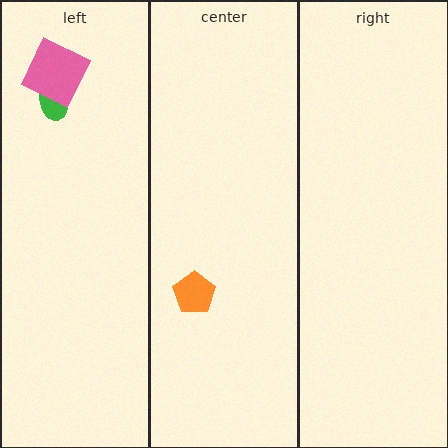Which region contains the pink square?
The left region.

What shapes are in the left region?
The green ellipse, the pink square.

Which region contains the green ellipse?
The left region.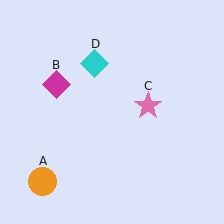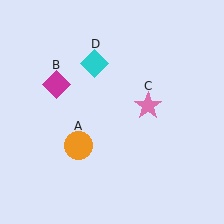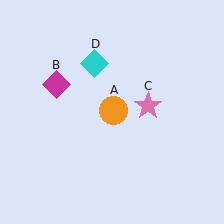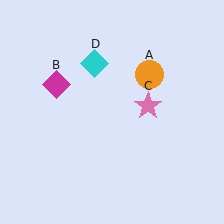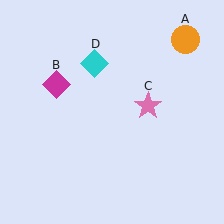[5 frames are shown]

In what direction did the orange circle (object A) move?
The orange circle (object A) moved up and to the right.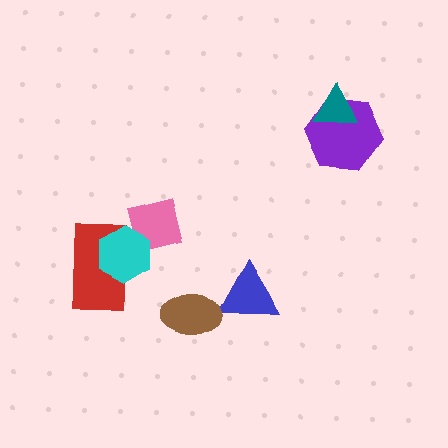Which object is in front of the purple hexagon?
The teal triangle is in front of the purple hexagon.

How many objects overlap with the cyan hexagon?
2 objects overlap with the cyan hexagon.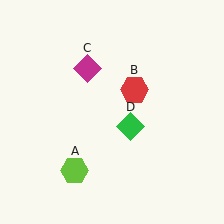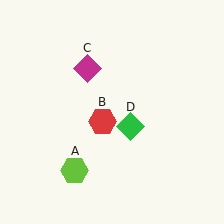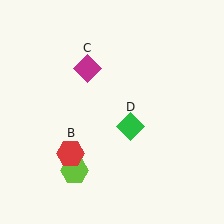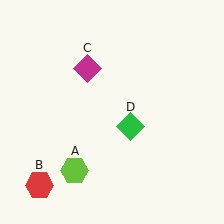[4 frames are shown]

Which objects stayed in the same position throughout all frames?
Lime hexagon (object A) and magenta diamond (object C) and green diamond (object D) remained stationary.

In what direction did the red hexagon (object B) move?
The red hexagon (object B) moved down and to the left.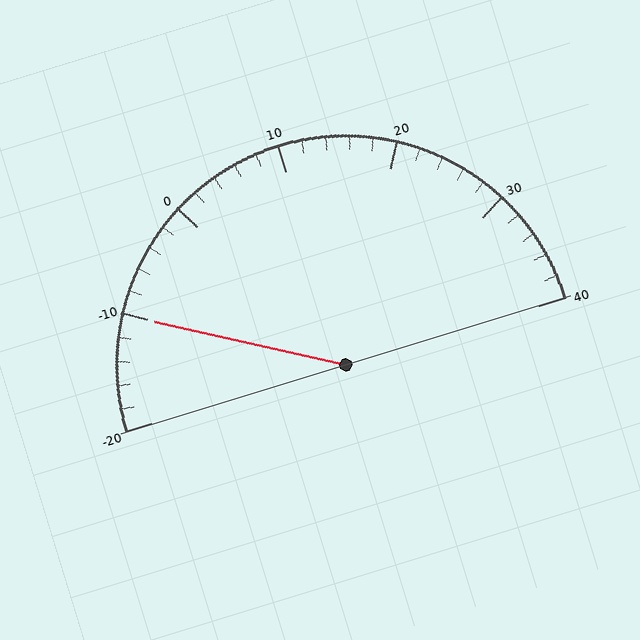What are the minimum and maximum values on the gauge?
The gauge ranges from -20 to 40.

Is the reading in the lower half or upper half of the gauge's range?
The reading is in the lower half of the range (-20 to 40).